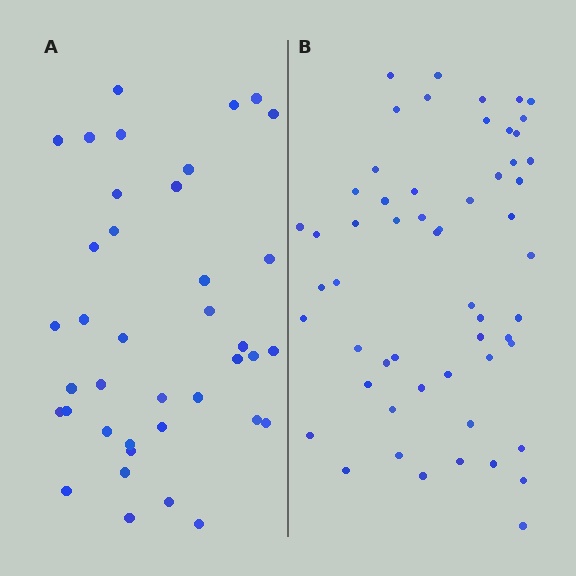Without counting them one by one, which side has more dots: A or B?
Region B (the right region) has more dots.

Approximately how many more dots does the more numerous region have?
Region B has approximately 15 more dots than region A.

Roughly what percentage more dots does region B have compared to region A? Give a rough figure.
About 45% more.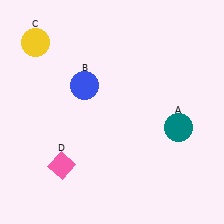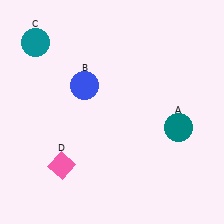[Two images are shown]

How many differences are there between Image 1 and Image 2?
There is 1 difference between the two images.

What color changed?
The circle (C) changed from yellow in Image 1 to teal in Image 2.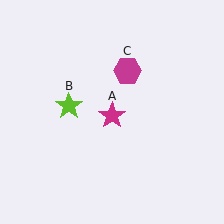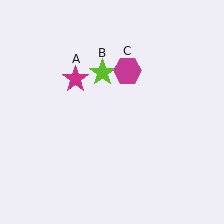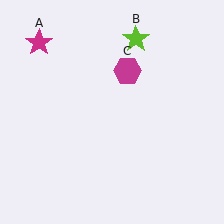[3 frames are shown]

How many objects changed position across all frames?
2 objects changed position: magenta star (object A), lime star (object B).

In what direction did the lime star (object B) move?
The lime star (object B) moved up and to the right.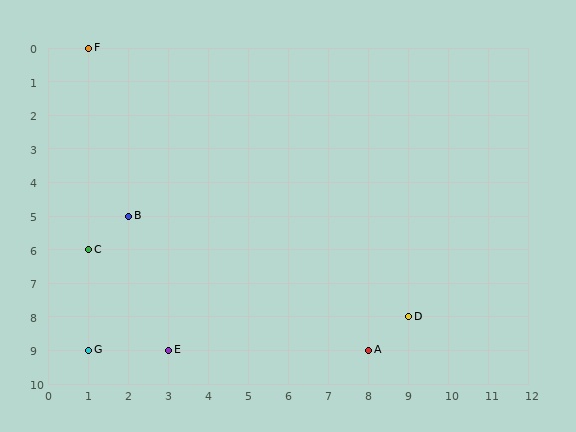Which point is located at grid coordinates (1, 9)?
Point G is at (1, 9).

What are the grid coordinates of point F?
Point F is at grid coordinates (1, 0).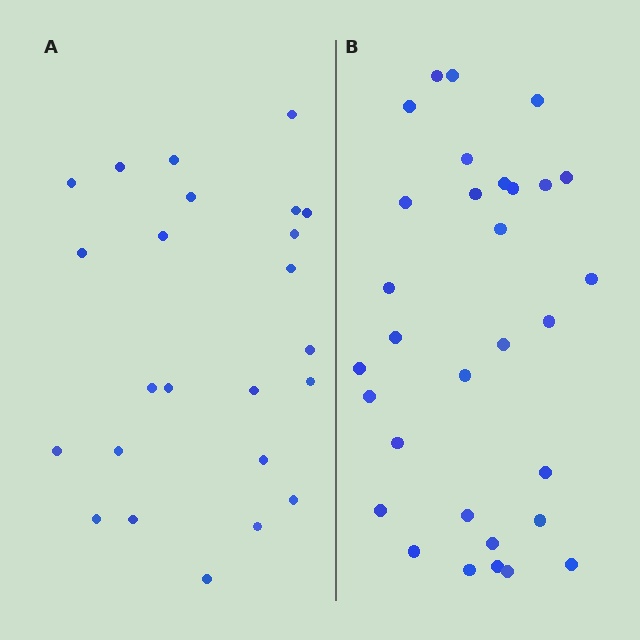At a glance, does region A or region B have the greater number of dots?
Region B (the right region) has more dots.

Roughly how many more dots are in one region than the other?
Region B has roughly 8 or so more dots than region A.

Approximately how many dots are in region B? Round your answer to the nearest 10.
About 30 dots. (The exact count is 31, which rounds to 30.)